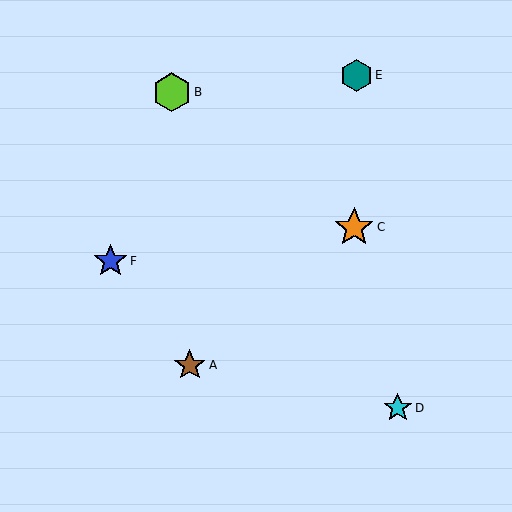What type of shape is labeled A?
Shape A is a brown star.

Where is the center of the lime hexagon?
The center of the lime hexagon is at (172, 92).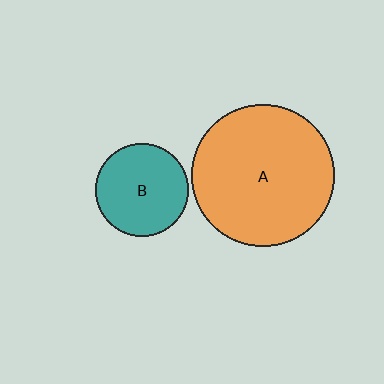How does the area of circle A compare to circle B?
Approximately 2.3 times.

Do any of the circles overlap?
No, none of the circles overlap.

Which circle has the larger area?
Circle A (orange).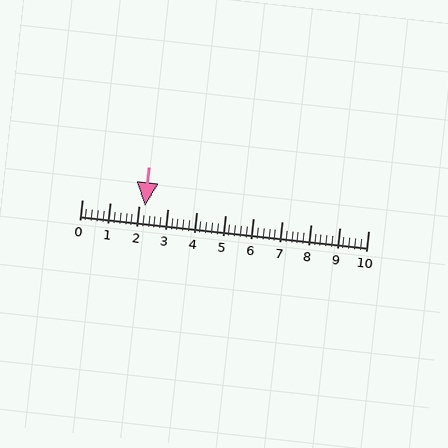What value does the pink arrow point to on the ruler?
The pink arrow points to approximately 2.2.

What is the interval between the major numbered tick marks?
The major tick marks are spaced 1 units apart.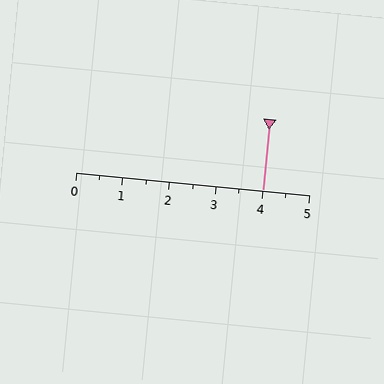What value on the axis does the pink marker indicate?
The marker indicates approximately 4.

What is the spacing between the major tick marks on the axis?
The major ticks are spaced 1 apart.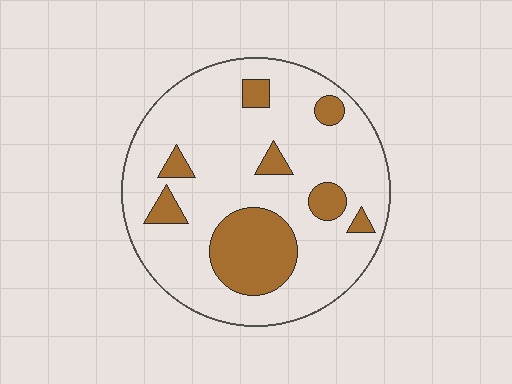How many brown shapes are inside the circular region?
8.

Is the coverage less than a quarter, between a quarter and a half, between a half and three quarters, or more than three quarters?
Less than a quarter.